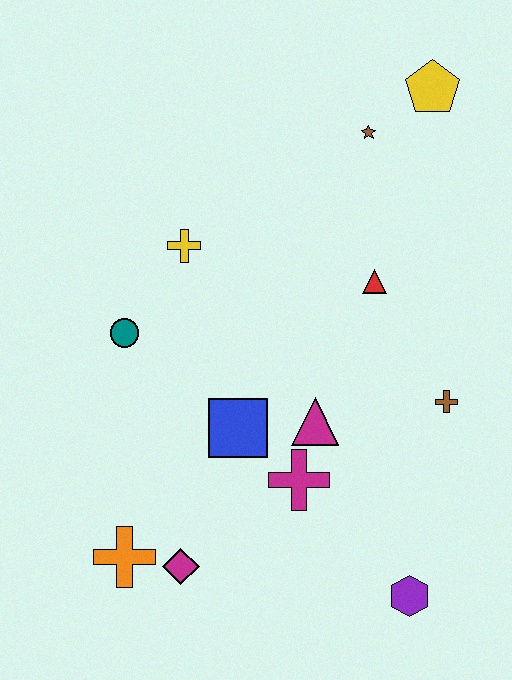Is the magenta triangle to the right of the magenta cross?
Yes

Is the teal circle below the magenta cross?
No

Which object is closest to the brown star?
The yellow pentagon is closest to the brown star.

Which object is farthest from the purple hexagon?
The yellow pentagon is farthest from the purple hexagon.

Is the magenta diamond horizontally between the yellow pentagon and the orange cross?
Yes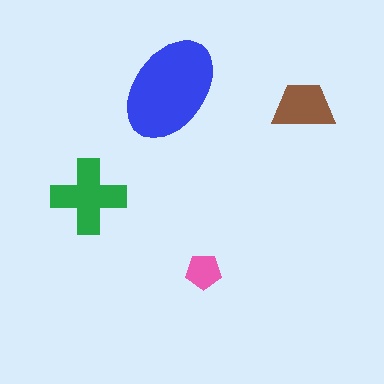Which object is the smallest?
The pink pentagon.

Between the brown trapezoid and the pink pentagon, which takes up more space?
The brown trapezoid.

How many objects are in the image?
There are 4 objects in the image.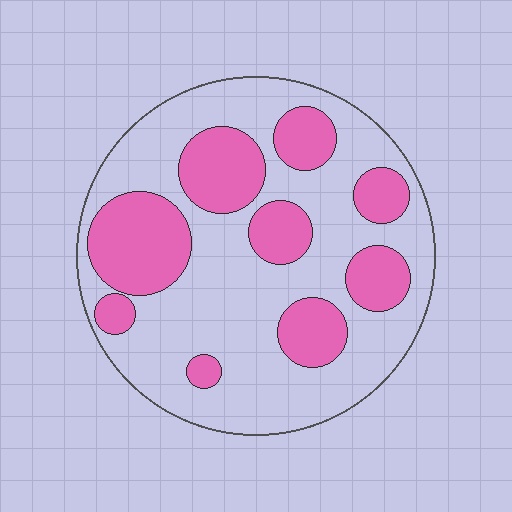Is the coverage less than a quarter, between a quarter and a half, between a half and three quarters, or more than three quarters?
Between a quarter and a half.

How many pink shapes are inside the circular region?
9.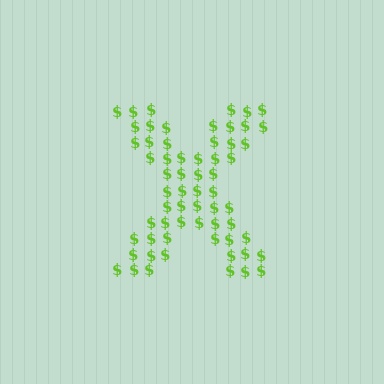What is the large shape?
The large shape is the letter X.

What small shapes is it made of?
It is made of small dollar signs.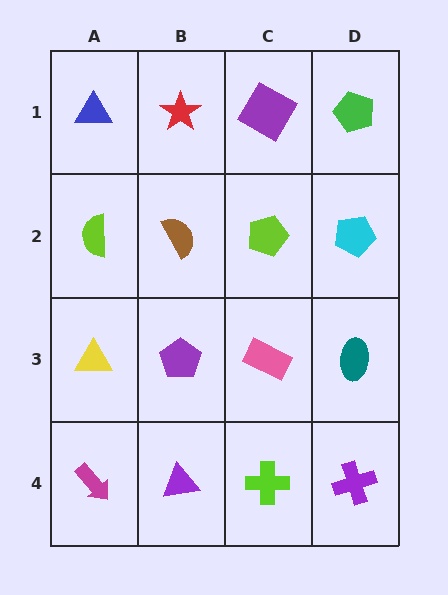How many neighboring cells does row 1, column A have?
2.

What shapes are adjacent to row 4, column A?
A yellow triangle (row 3, column A), a purple triangle (row 4, column B).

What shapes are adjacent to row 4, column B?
A purple pentagon (row 3, column B), a magenta arrow (row 4, column A), a lime cross (row 4, column C).